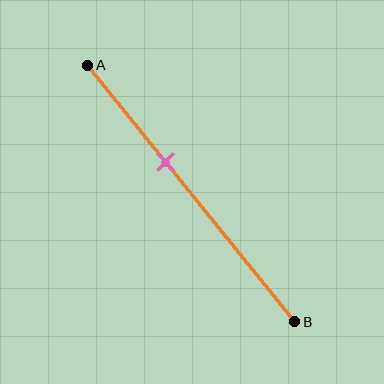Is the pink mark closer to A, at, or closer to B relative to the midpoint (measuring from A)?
The pink mark is closer to point A than the midpoint of segment AB.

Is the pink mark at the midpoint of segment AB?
No, the mark is at about 40% from A, not at the 50% midpoint.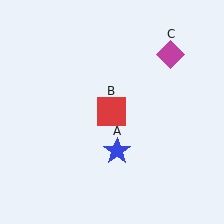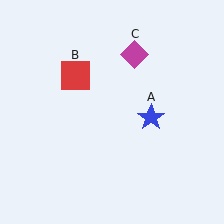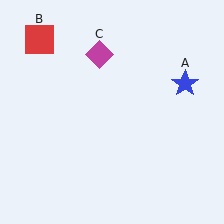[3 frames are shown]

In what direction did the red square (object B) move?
The red square (object B) moved up and to the left.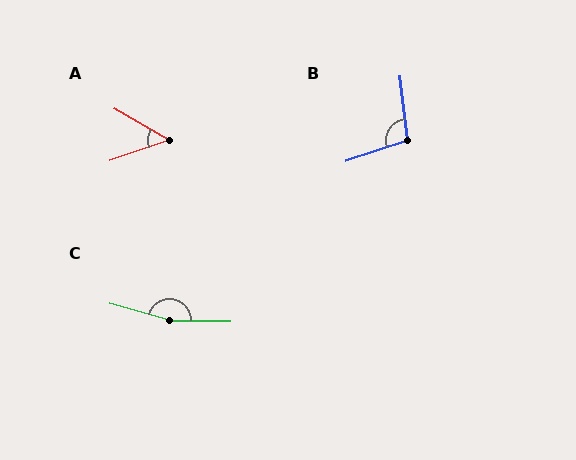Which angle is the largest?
C, at approximately 165 degrees.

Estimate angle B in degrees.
Approximately 101 degrees.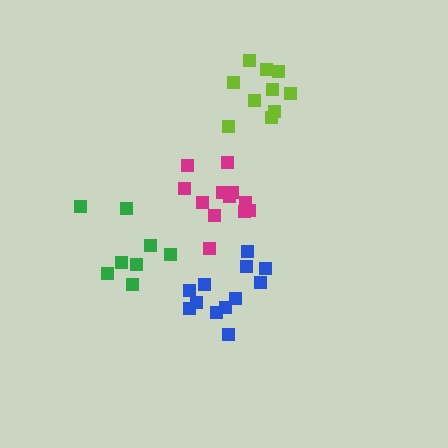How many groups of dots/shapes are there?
There are 4 groups.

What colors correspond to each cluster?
The clusters are colored: green, lime, blue, magenta.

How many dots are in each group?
Group 1: 8 dots, Group 2: 10 dots, Group 3: 12 dots, Group 4: 12 dots (42 total).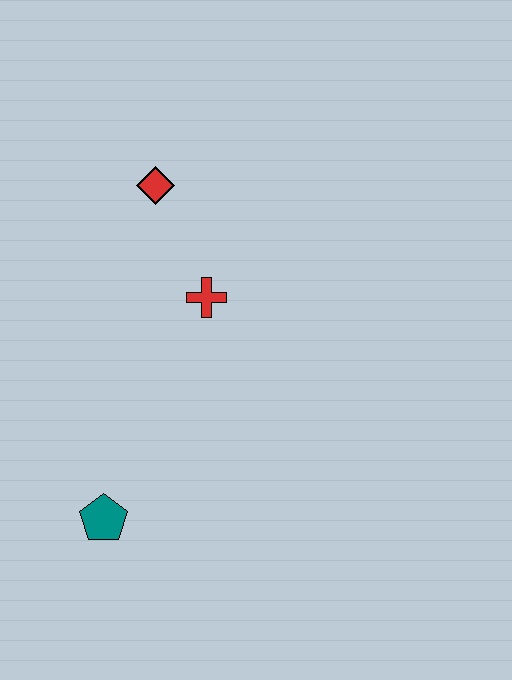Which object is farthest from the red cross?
The teal pentagon is farthest from the red cross.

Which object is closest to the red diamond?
The red cross is closest to the red diamond.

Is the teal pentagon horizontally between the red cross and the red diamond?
No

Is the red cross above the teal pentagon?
Yes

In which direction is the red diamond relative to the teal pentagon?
The red diamond is above the teal pentagon.